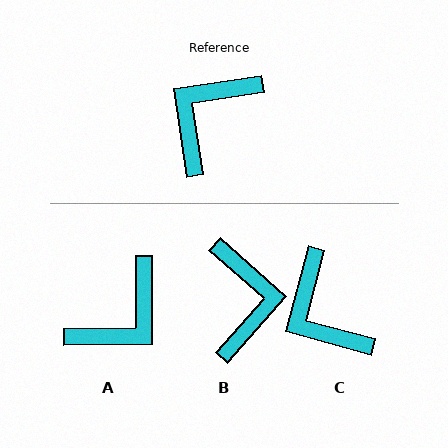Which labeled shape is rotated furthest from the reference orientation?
A, about 172 degrees away.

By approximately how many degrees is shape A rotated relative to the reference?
Approximately 172 degrees counter-clockwise.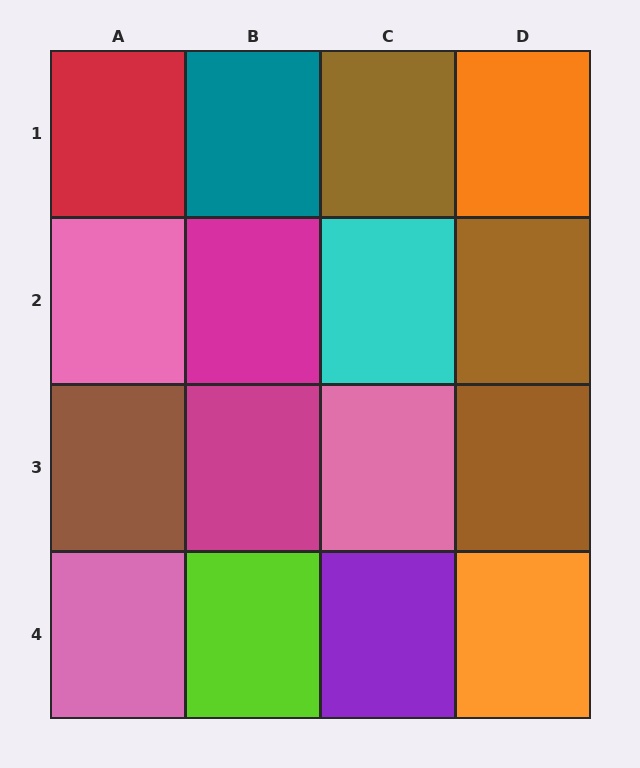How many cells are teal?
1 cell is teal.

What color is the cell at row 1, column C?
Brown.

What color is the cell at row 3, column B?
Magenta.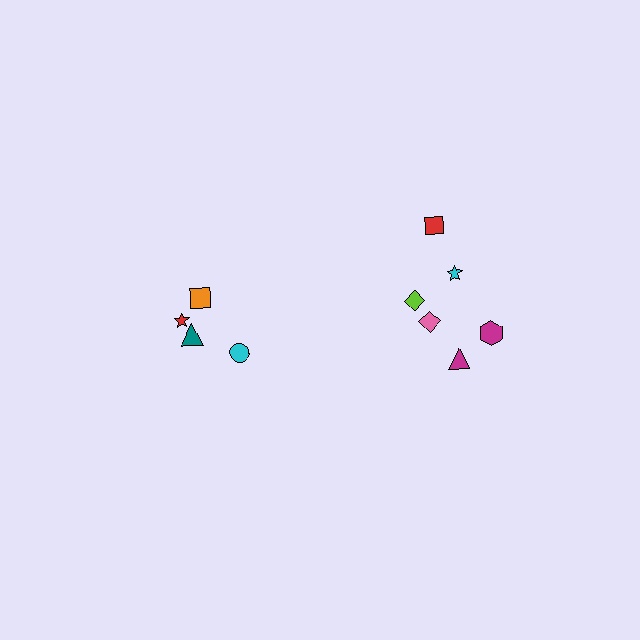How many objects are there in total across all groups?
There are 10 objects.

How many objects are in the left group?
There are 4 objects.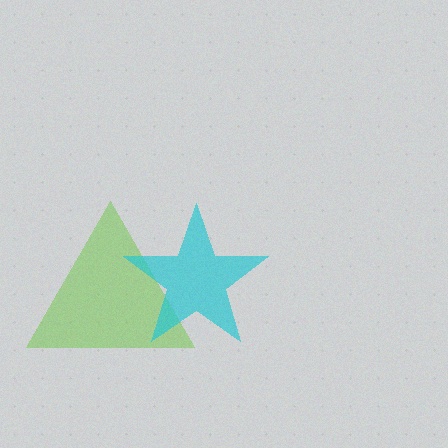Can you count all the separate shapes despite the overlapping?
Yes, there are 2 separate shapes.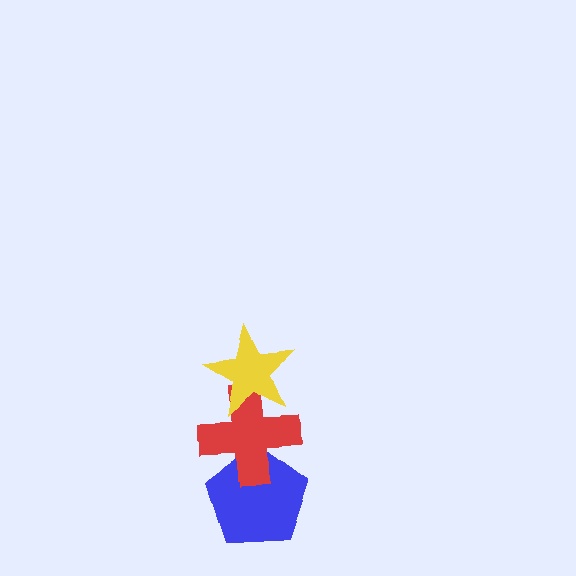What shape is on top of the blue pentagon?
The red cross is on top of the blue pentagon.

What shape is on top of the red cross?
The yellow star is on top of the red cross.